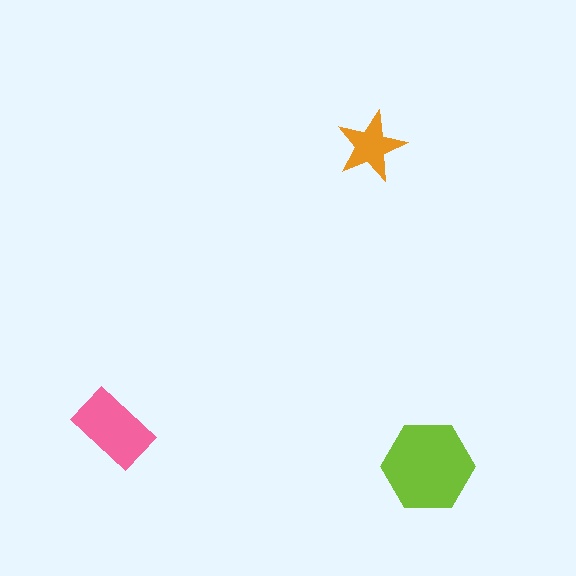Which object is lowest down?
The lime hexagon is bottommost.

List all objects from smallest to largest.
The orange star, the pink rectangle, the lime hexagon.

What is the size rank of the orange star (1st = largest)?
3rd.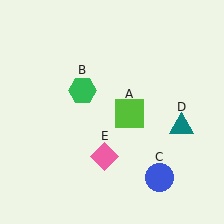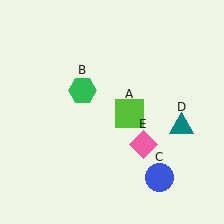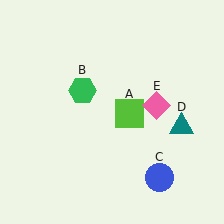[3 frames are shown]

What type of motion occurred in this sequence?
The pink diamond (object E) rotated counterclockwise around the center of the scene.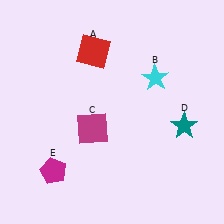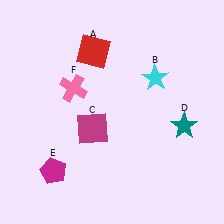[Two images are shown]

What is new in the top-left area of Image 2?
A pink cross (F) was added in the top-left area of Image 2.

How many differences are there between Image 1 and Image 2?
There is 1 difference between the two images.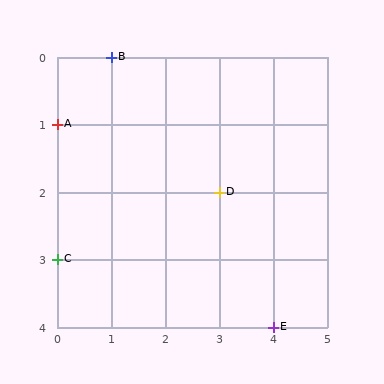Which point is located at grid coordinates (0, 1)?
Point A is at (0, 1).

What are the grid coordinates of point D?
Point D is at grid coordinates (3, 2).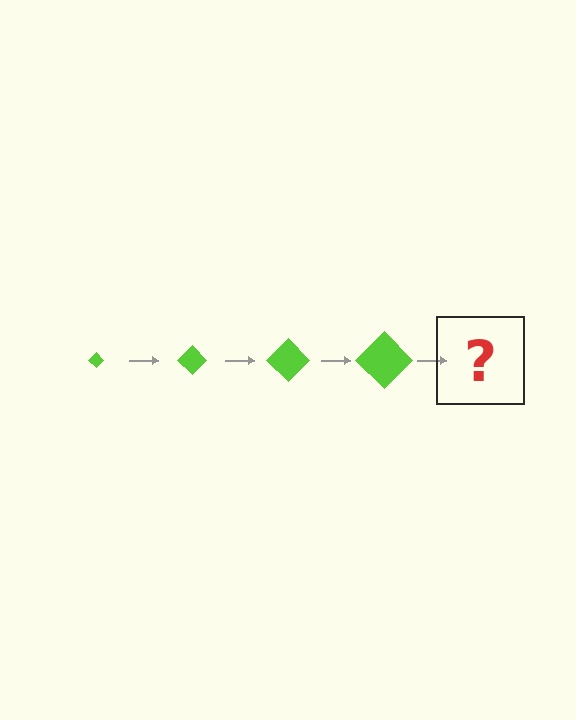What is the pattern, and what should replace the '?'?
The pattern is that the diamond gets progressively larger each step. The '?' should be a lime diamond, larger than the previous one.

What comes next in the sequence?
The next element should be a lime diamond, larger than the previous one.